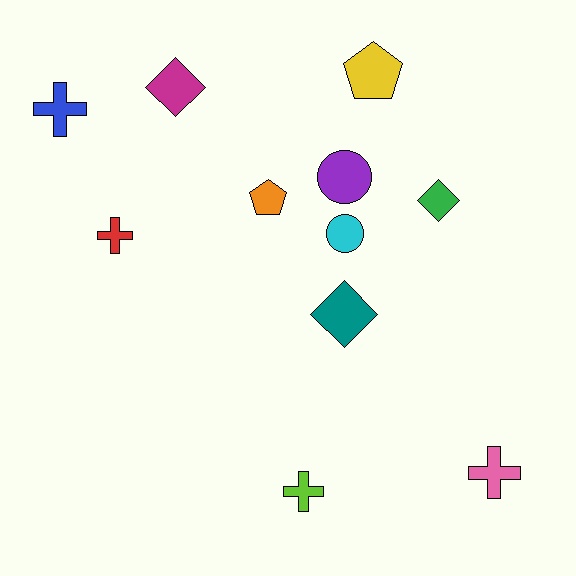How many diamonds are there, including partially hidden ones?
There are 3 diamonds.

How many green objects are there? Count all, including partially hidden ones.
There is 1 green object.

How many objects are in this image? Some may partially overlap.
There are 11 objects.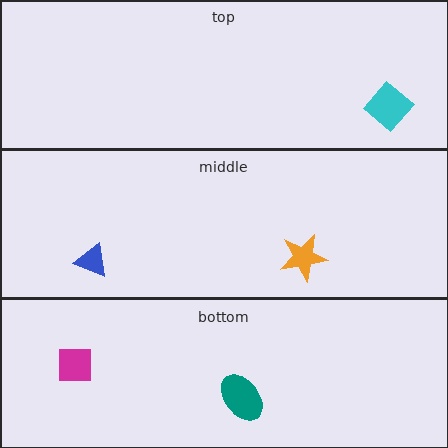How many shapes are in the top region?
1.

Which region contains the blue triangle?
The middle region.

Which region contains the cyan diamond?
The top region.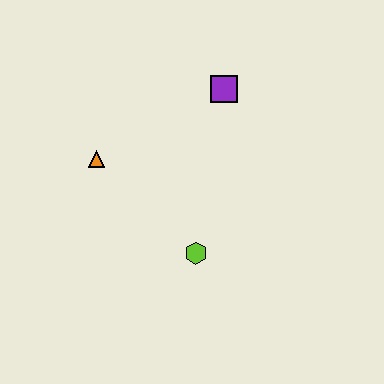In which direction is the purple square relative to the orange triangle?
The purple square is to the right of the orange triangle.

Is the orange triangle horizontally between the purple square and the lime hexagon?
No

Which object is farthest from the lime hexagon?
The purple square is farthest from the lime hexagon.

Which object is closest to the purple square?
The orange triangle is closest to the purple square.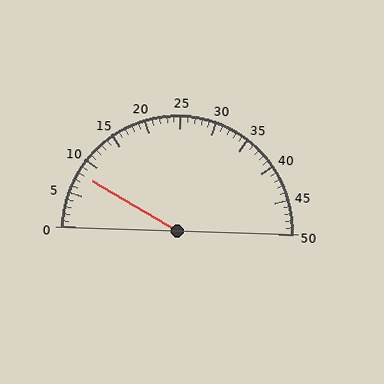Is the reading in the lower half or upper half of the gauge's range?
The reading is in the lower half of the range (0 to 50).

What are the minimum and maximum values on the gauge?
The gauge ranges from 0 to 50.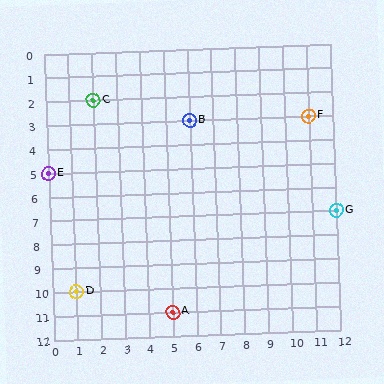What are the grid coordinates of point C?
Point C is at grid coordinates (2, 2).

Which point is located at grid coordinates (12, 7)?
Point G is at (12, 7).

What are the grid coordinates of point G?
Point G is at grid coordinates (12, 7).